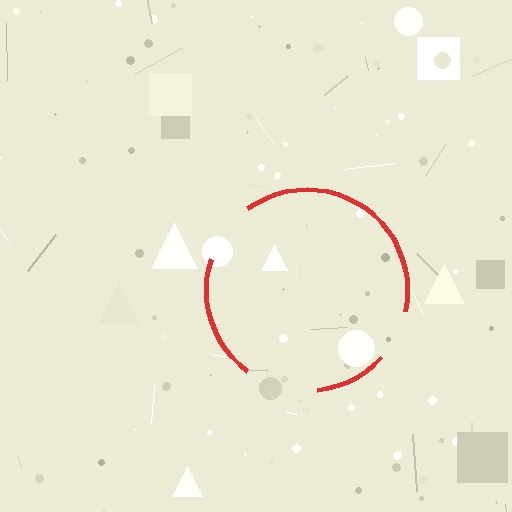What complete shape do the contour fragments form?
The contour fragments form a circle.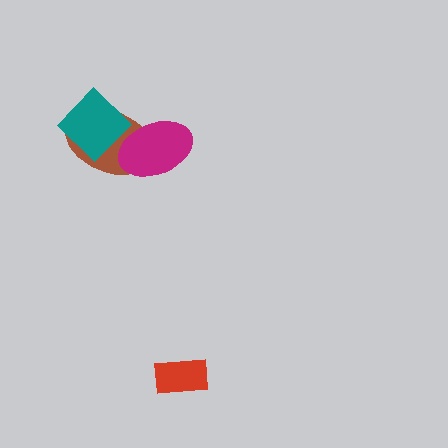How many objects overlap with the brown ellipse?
2 objects overlap with the brown ellipse.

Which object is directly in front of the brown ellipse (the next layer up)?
The magenta ellipse is directly in front of the brown ellipse.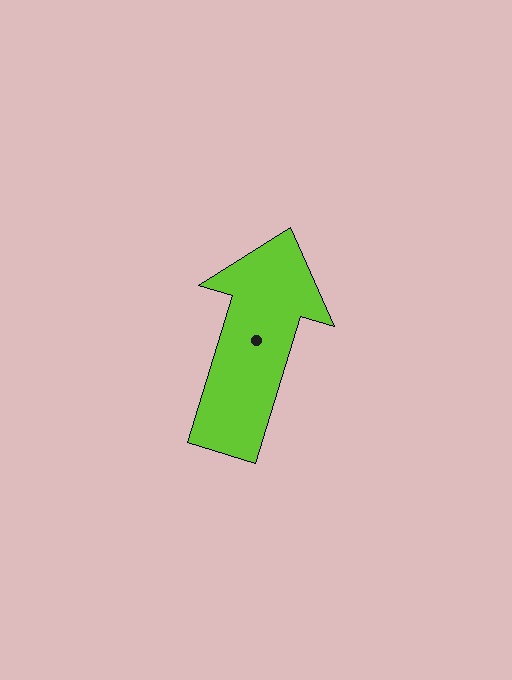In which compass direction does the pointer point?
North.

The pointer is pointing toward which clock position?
Roughly 1 o'clock.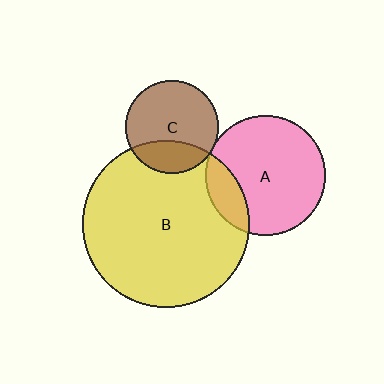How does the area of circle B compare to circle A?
Approximately 1.9 times.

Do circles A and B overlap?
Yes.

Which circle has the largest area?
Circle B (yellow).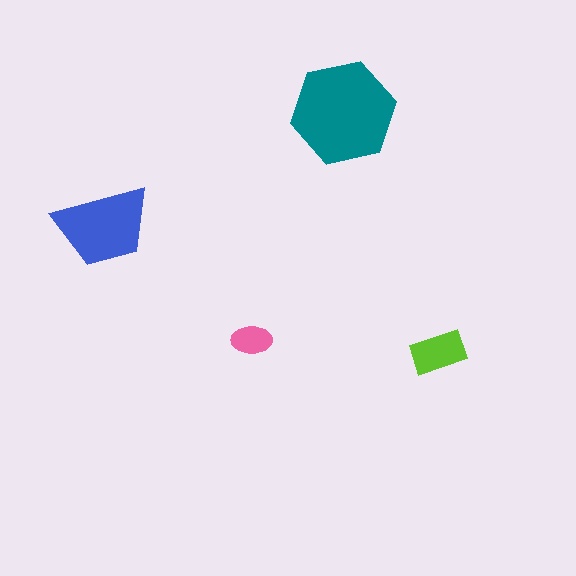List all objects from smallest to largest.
The pink ellipse, the lime rectangle, the blue trapezoid, the teal hexagon.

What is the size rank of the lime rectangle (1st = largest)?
3rd.